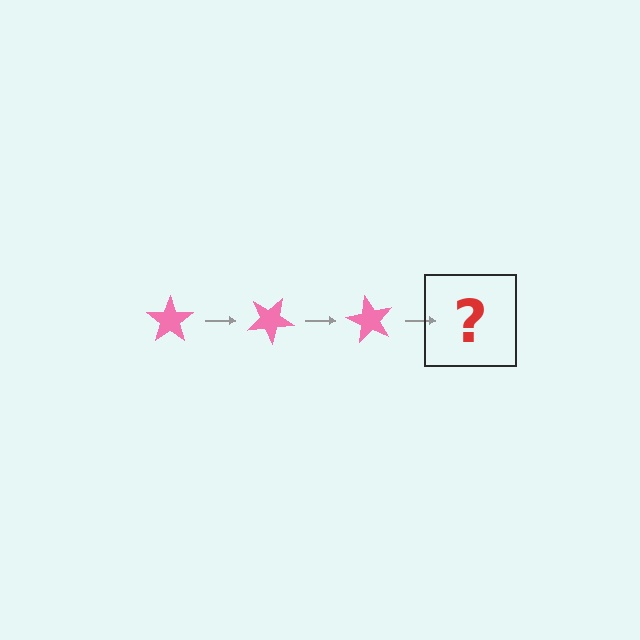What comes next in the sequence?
The next element should be a pink star rotated 90 degrees.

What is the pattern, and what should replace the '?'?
The pattern is that the star rotates 30 degrees each step. The '?' should be a pink star rotated 90 degrees.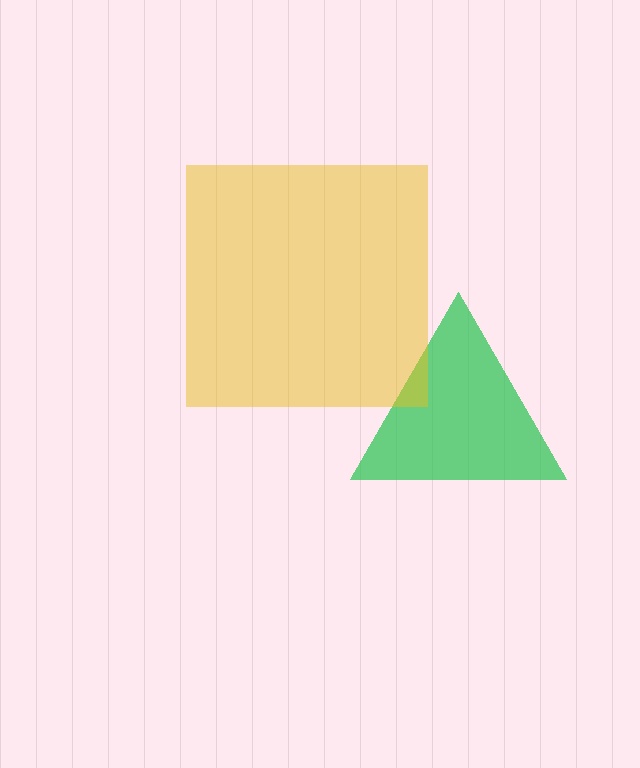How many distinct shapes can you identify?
There are 2 distinct shapes: a green triangle, a yellow square.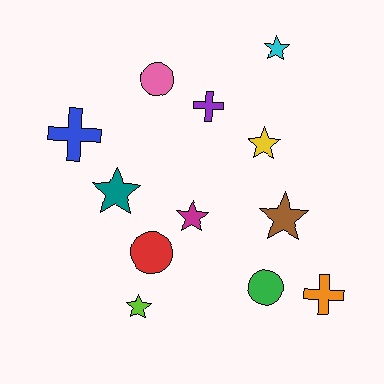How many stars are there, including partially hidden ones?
There are 6 stars.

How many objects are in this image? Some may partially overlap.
There are 12 objects.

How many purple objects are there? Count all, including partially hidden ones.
There is 1 purple object.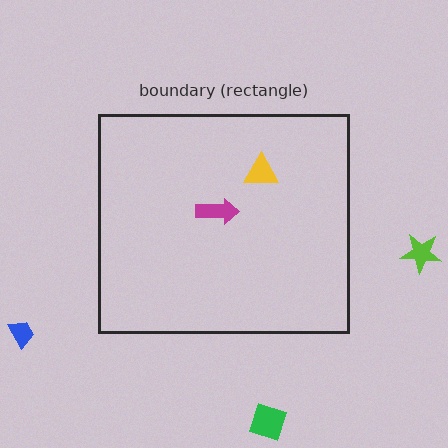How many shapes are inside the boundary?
2 inside, 3 outside.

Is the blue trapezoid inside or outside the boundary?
Outside.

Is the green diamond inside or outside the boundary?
Outside.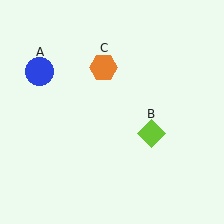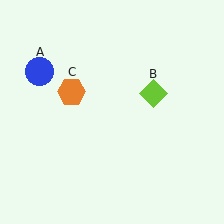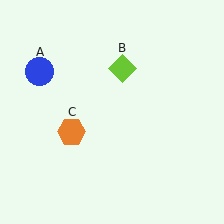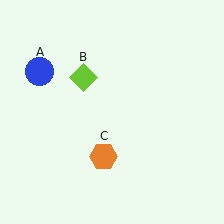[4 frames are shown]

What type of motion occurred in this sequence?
The lime diamond (object B), orange hexagon (object C) rotated counterclockwise around the center of the scene.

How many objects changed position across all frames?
2 objects changed position: lime diamond (object B), orange hexagon (object C).